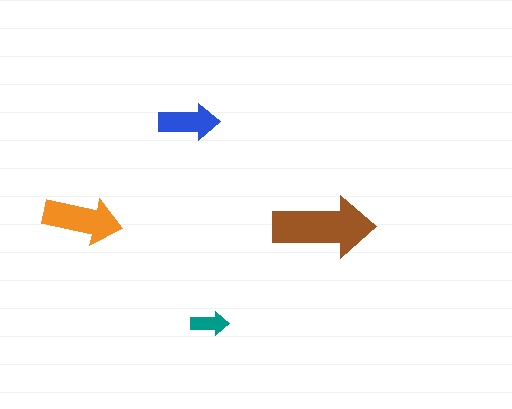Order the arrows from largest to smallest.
the brown one, the orange one, the blue one, the teal one.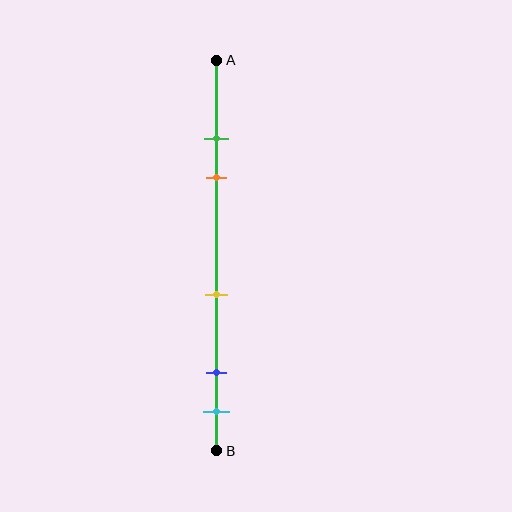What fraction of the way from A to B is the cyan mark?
The cyan mark is approximately 90% (0.9) of the way from A to B.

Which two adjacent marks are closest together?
The green and orange marks are the closest adjacent pair.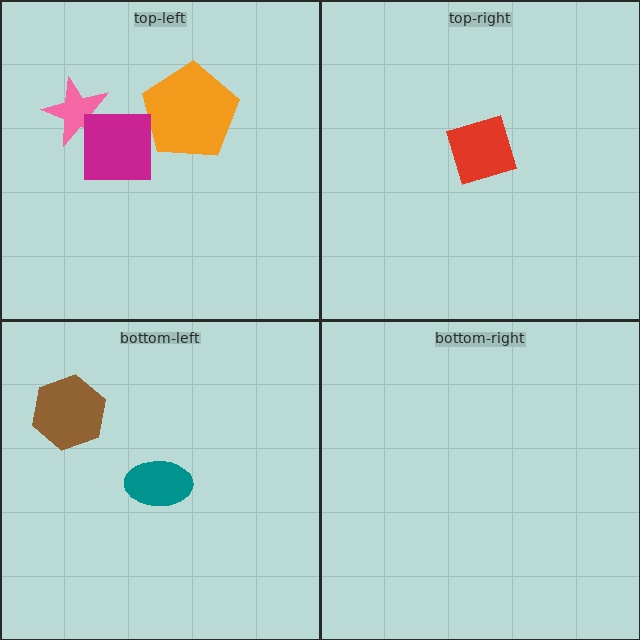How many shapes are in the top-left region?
3.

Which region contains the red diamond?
The top-right region.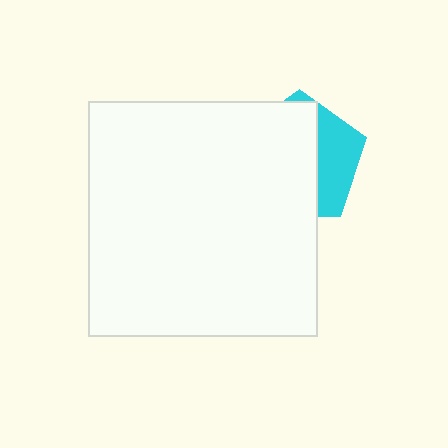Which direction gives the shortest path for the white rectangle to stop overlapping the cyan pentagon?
Moving left gives the shortest separation.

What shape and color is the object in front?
The object in front is a white rectangle.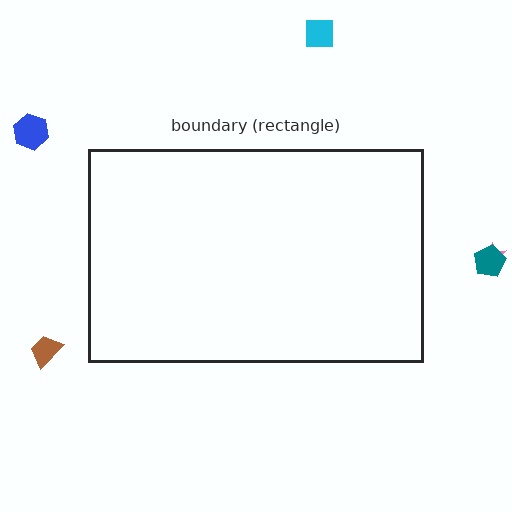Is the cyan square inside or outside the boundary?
Outside.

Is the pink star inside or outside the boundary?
Outside.